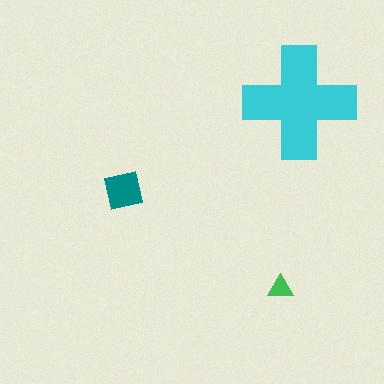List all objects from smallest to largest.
The green triangle, the teal square, the cyan cross.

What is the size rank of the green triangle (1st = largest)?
3rd.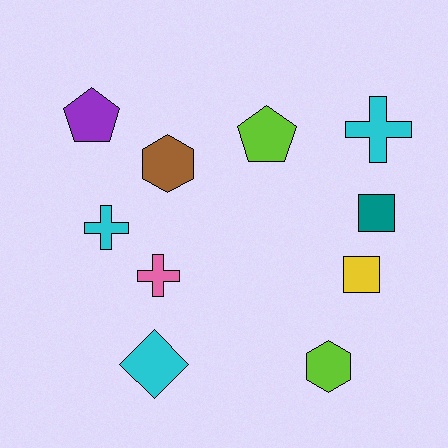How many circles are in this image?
There are no circles.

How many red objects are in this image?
There are no red objects.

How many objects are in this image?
There are 10 objects.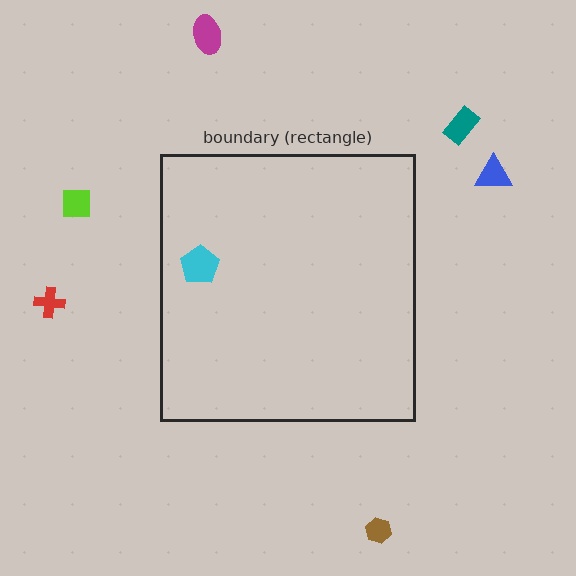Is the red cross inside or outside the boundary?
Outside.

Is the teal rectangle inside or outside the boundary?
Outside.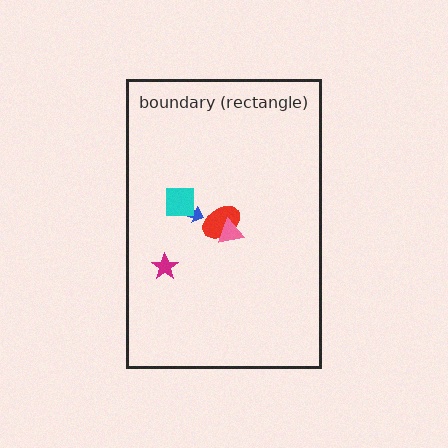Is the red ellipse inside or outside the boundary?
Inside.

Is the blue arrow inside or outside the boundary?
Inside.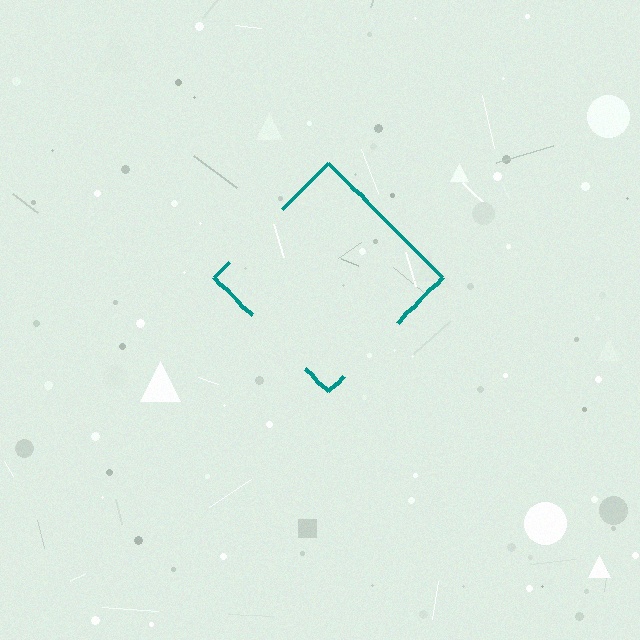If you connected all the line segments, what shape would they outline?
They would outline a diamond.